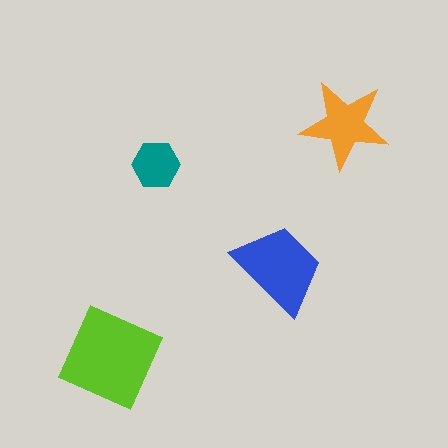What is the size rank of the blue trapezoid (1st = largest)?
2nd.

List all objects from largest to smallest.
The lime diamond, the blue trapezoid, the orange star, the teal hexagon.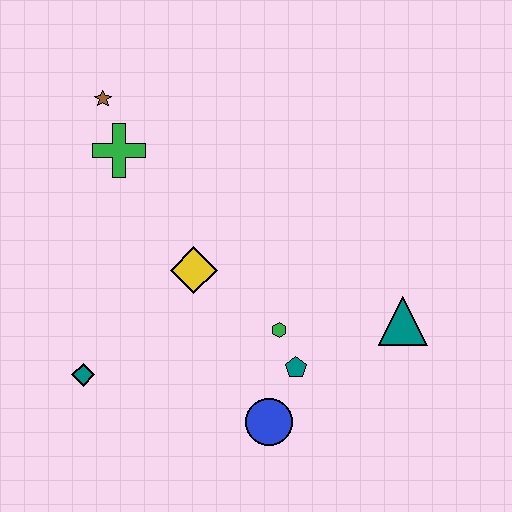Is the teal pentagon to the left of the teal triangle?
Yes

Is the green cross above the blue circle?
Yes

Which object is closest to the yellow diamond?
The green hexagon is closest to the yellow diamond.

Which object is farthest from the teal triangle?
The brown star is farthest from the teal triangle.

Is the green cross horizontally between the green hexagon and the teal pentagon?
No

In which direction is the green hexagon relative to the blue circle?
The green hexagon is above the blue circle.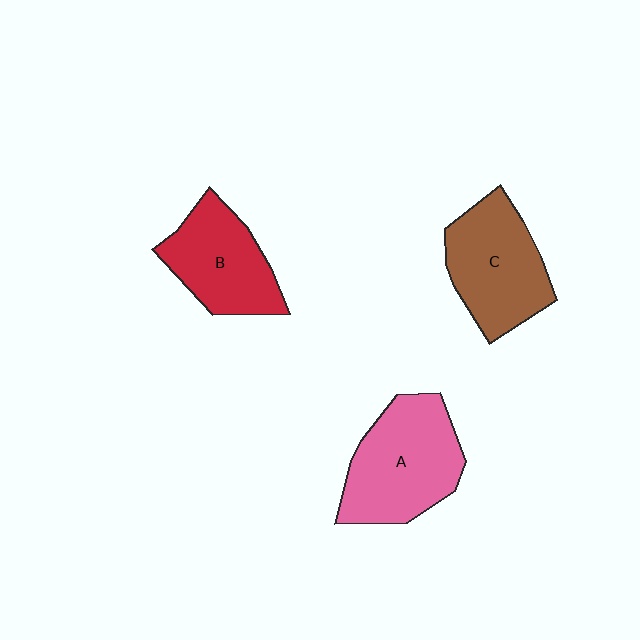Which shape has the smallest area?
Shape B (red).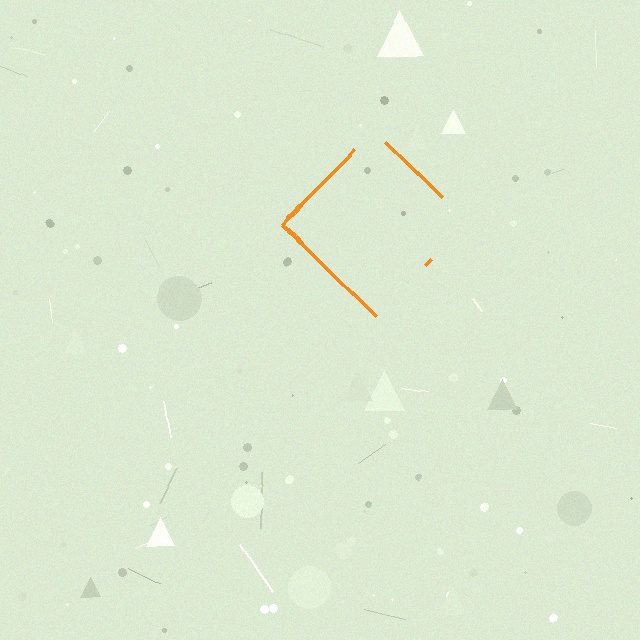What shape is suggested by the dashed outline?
The dashed outline suggests a diamond.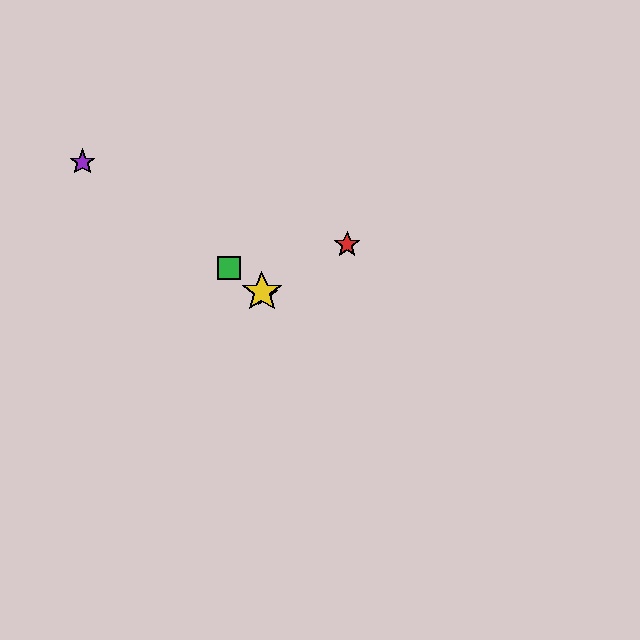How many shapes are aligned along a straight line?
4 shapes (the blue star, the green square, the yellow star, the purple star) are aligned along a straight line.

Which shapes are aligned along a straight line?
The blue star, the green square, the yellow star, the purple star are aligned along a straight line.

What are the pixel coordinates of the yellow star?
The yellow star is at (262, 292).